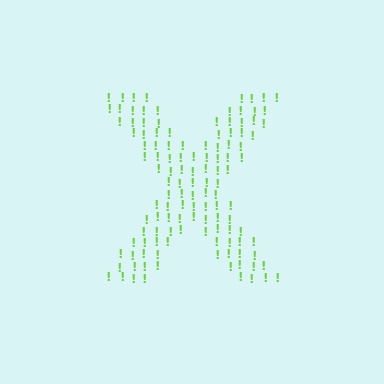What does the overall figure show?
The overall figure shows the letter X.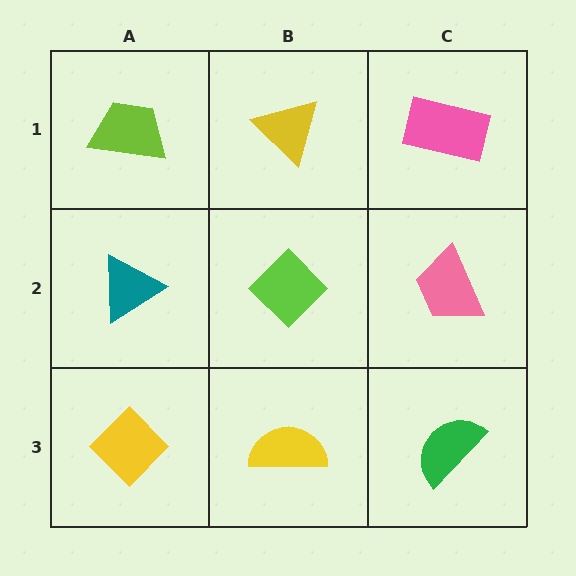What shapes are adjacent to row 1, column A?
A teal triangle (row 2, column A), a yellow triangle (row 1, column B).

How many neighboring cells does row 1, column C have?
2.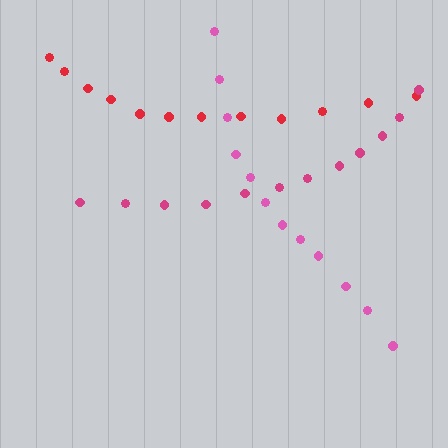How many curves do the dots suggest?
There are 3 distinct paths.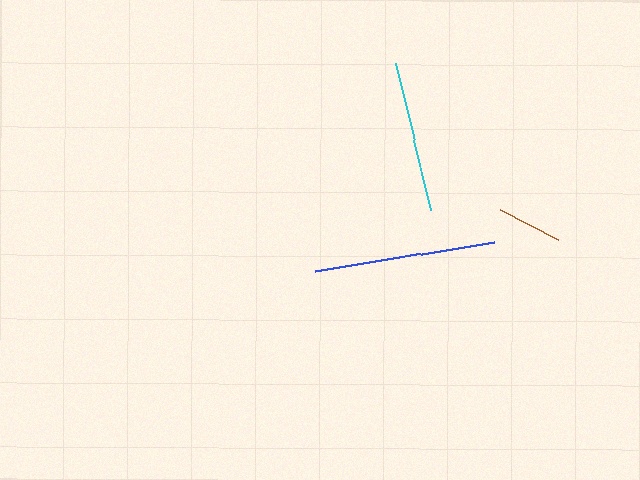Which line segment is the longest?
The blue line is the longest at approximately 182 pixels.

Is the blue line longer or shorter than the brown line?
The blue line is longer than the brown line.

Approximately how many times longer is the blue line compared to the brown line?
The blue line is approximately 2.8 times the length of the brown line.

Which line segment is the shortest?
The brown line is the shortest at approximately 65 pixels.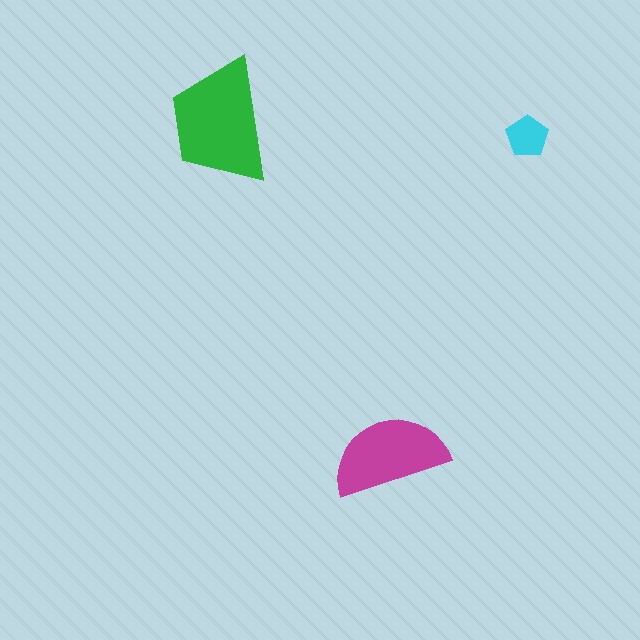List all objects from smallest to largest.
The cyan pentagon, the magenta semicircle, the green trapezoid.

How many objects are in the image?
There are 3 objects in the image.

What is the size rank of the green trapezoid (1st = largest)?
1st.